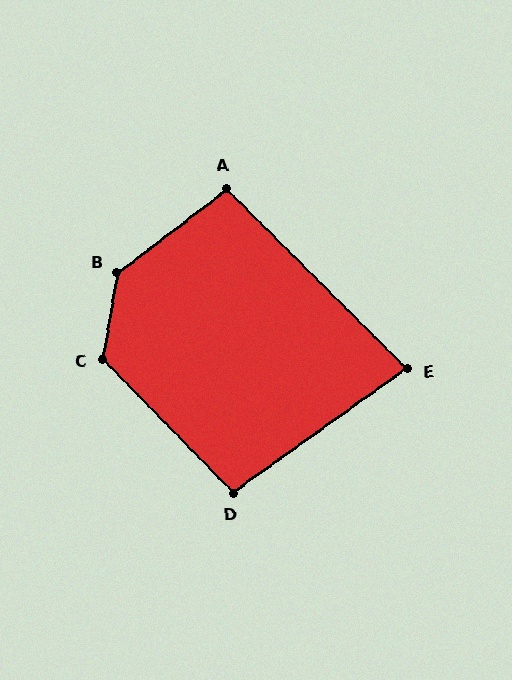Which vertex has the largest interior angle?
B, at approximately 137 degrees.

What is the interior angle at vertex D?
Approximately 99 degrees (obtuse).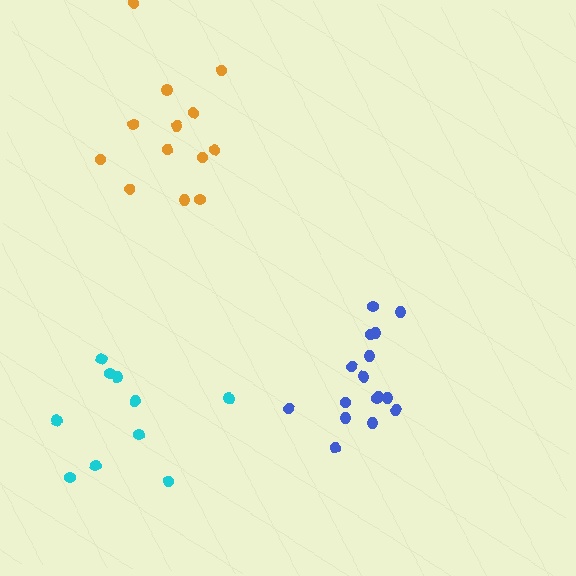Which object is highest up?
The orange cluster is topmost.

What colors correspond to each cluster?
The clusters are colored: blue, cyan, orange.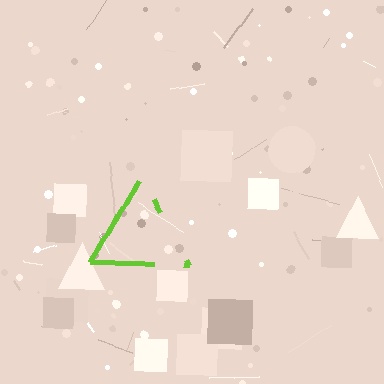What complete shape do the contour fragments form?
The contour fragments form a triangle.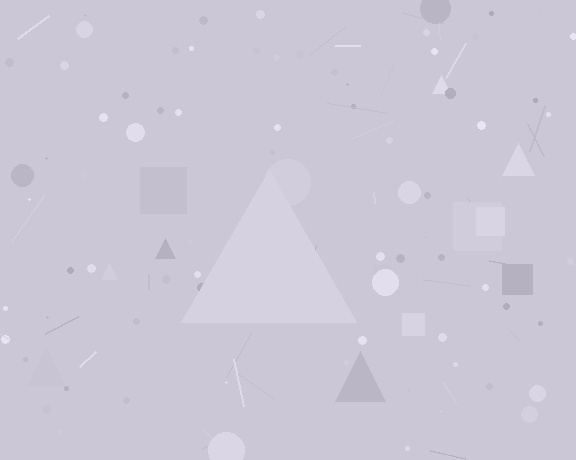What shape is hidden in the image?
A triangle is hidden in the image.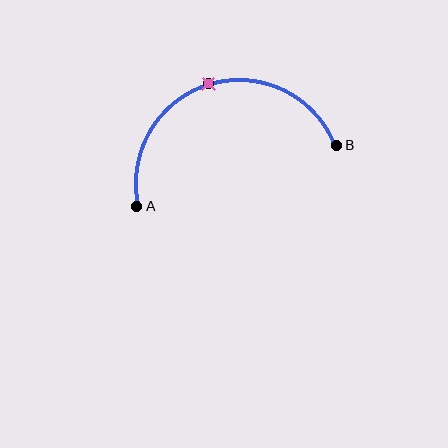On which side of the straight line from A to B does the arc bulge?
The arc bulges above the straight line connecting A and B.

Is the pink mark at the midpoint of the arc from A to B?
Yes. The pink mark lies on the arc at equal arc-length from both A and B — it is the arc midpoint.